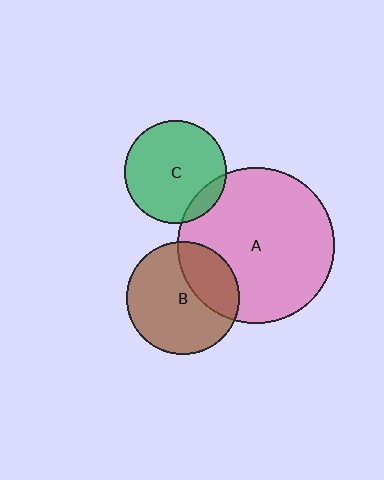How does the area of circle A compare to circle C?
Approximately 2.3 times.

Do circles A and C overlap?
Yes.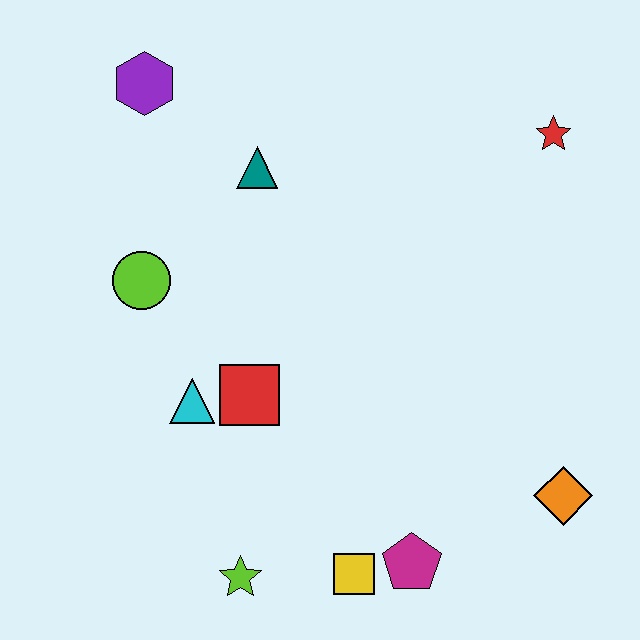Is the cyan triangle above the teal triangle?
No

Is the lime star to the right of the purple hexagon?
Yes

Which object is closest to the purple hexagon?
The teal triangle is closest to the purple hexagon.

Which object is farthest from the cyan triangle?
The red star is farthest from the cyan triangle.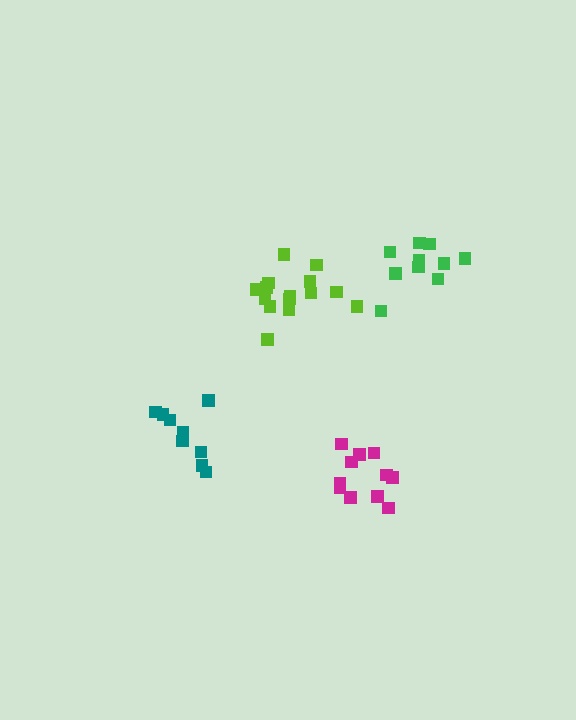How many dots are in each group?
Group 1: 11 dots, Group 2: 15 dots, Group 3: 9 dots, Group 4: 10 dots (45 total).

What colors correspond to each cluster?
The clusters are colored: magenta, lime, teal, green.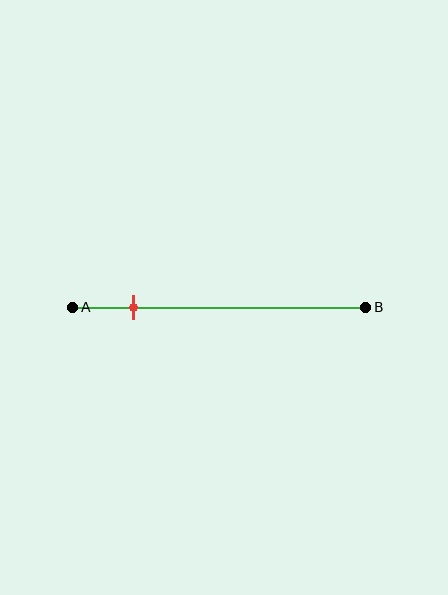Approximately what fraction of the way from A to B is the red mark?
The red mark is approximately 20% of the way from A to B.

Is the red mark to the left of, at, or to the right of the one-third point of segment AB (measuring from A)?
The red mark is to the left of the one-third point of segment AB.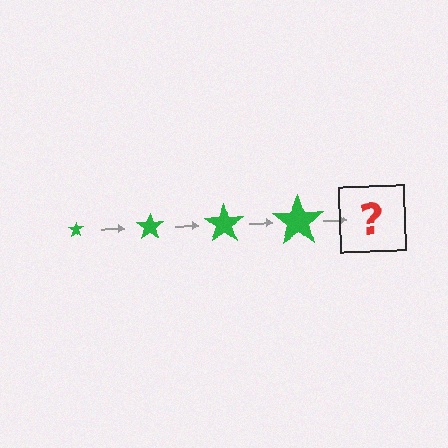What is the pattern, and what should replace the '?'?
The pattern is that the star gets progressively larger each step. The '?' should be a green star, larger than the previous one.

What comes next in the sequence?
The next element should be a green star, larger than the previous one.